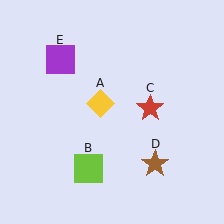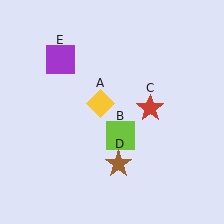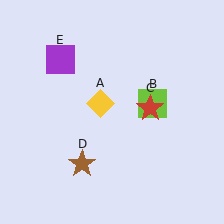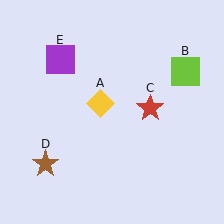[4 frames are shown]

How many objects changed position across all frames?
2 objects changed position: lime square (object B), brown star (object D).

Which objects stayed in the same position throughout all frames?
Yellow diamond (object A) and red star (object C) and purple square (object E) remained stationary.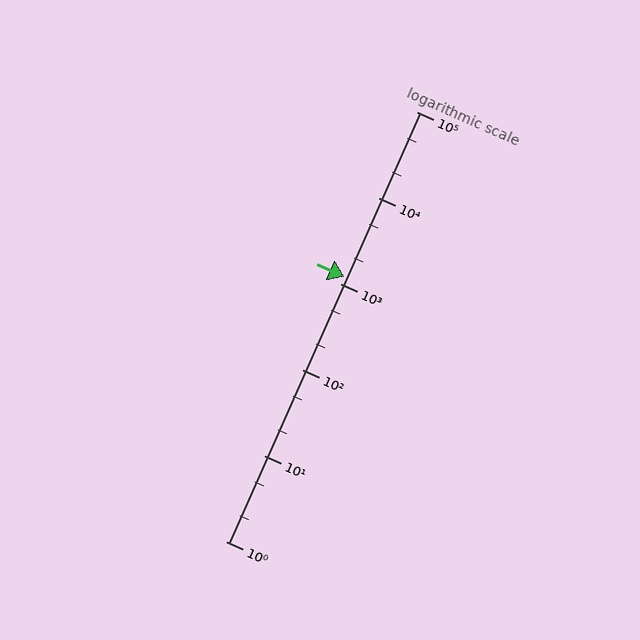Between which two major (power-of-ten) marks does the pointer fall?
The pointer is between 1000 and 10000.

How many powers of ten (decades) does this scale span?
The scale spans 5 decades, from 1 to 100000.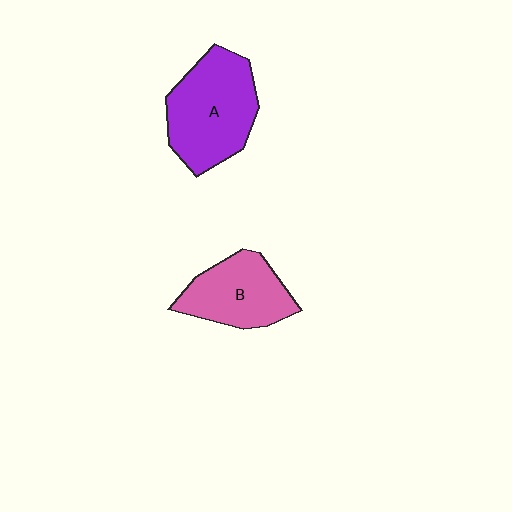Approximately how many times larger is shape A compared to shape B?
Approximately 1.3 times.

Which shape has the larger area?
Shape A (purple).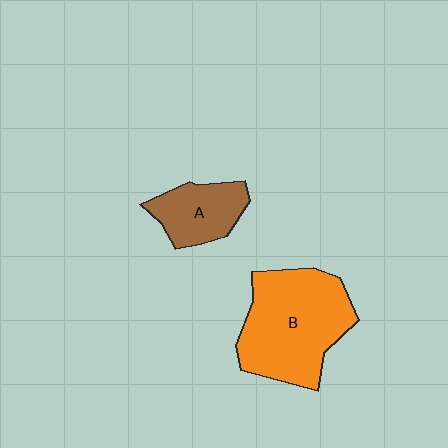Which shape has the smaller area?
Shape A (brown).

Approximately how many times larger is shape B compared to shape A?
Approximately 2.2 times.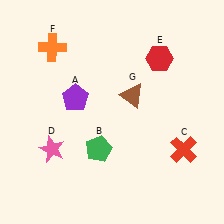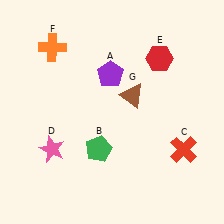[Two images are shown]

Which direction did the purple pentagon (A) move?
The purple pentagon (A) moved right.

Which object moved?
The purple pentagon (A) moved right.